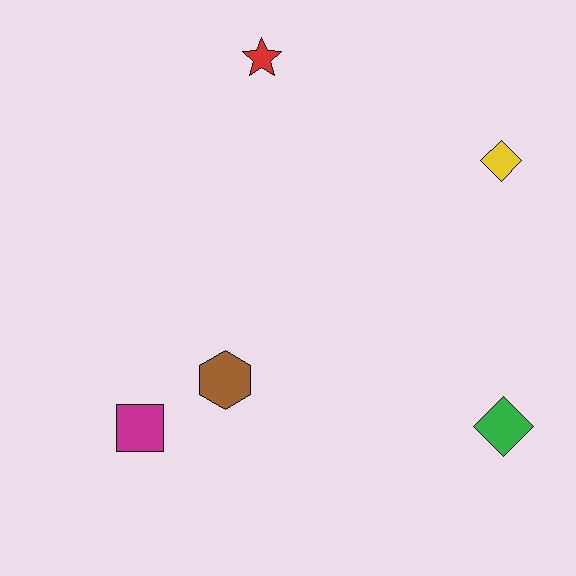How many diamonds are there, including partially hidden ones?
There are 2 diamonds.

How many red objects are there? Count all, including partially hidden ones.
There is 1 red object.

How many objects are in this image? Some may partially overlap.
There are 5 objects.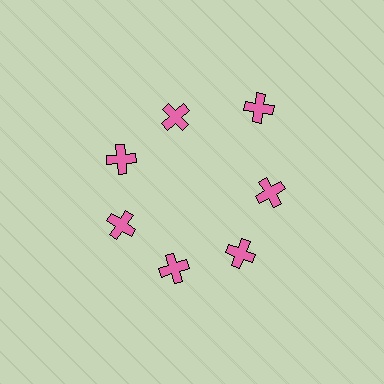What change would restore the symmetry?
The symmetry would be restored by moving it inward, back onto the ring so that all 7 crosses sit at equal angles and equal distance from the center.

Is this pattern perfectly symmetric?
No. The 7 pink crosses are arranged in a ring, but one element near the 1 o'clock position is pushed outward from the center, breaking the 7-fold rotational symmetry.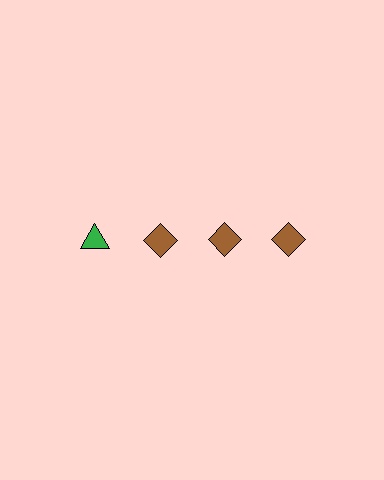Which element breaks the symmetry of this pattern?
The green triangle in the top row, leftmost column breaks the symmetry. All other shapes are brown diamonds.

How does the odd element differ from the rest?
It differs in both color (green instead of brown) and shape (triangle instead of diamond).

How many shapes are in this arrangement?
There are 4 shapes arranged in a grid pattern.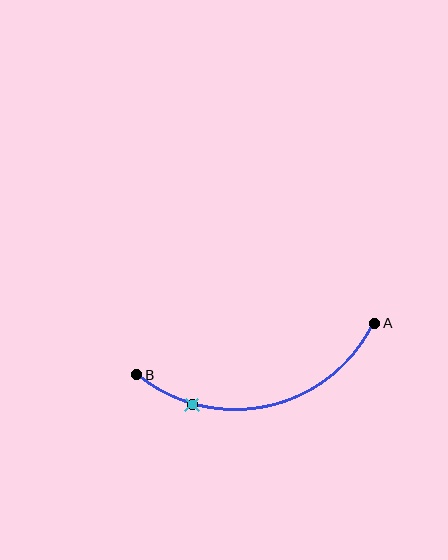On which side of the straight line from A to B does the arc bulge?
The arc bulges below the straight line connecting A and B.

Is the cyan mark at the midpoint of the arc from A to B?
No. The cyan mark lies on the arc but is closer to endpoint B. The arc midpoint would be at the point on the curve equidistant along the arc from both A and B.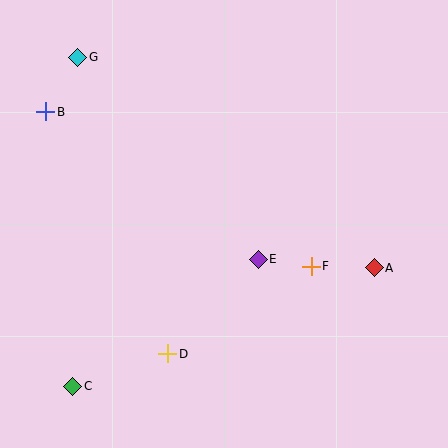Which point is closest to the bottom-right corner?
Point A is closest to the bottom-right corner.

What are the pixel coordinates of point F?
Point F is at (311, 266).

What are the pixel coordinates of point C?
Point C is at (73, 386).